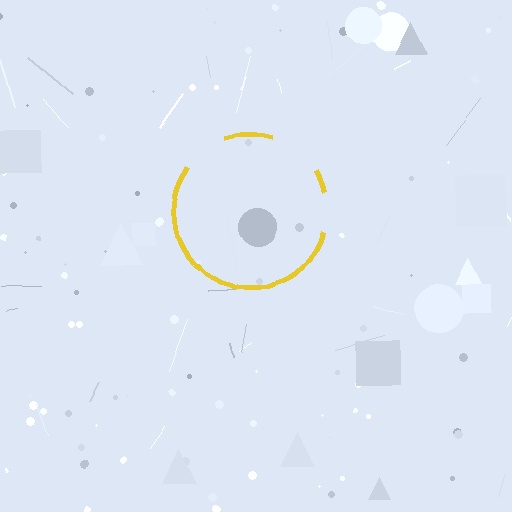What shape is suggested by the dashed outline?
The dashed outline suggests a circle.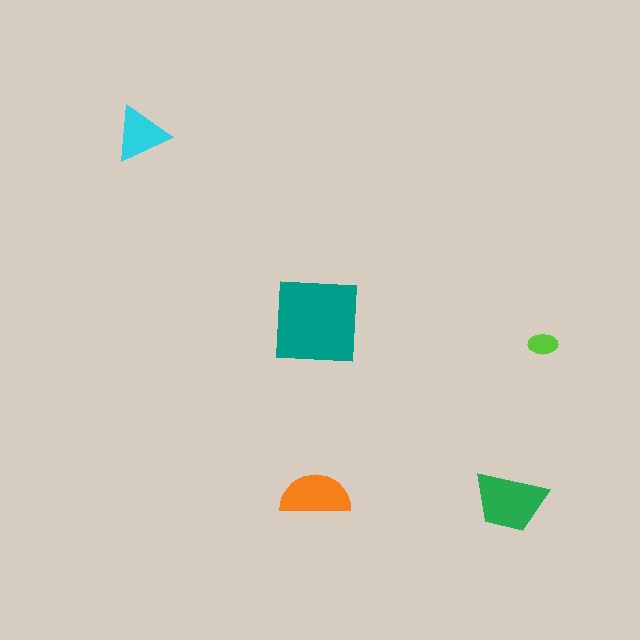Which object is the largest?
The teal square.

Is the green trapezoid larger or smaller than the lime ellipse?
Larger.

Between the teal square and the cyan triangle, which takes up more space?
The teal square.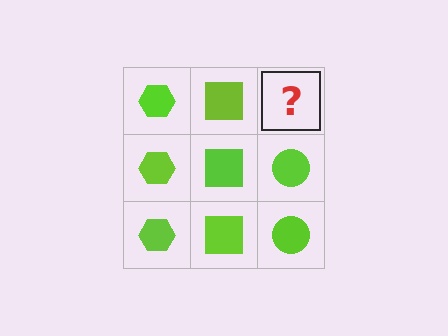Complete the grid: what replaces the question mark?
The question mark should be replaced with a lime circle.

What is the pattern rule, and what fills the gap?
The rule is that each column has a consistent shape. The gap should be filled with a lime circle.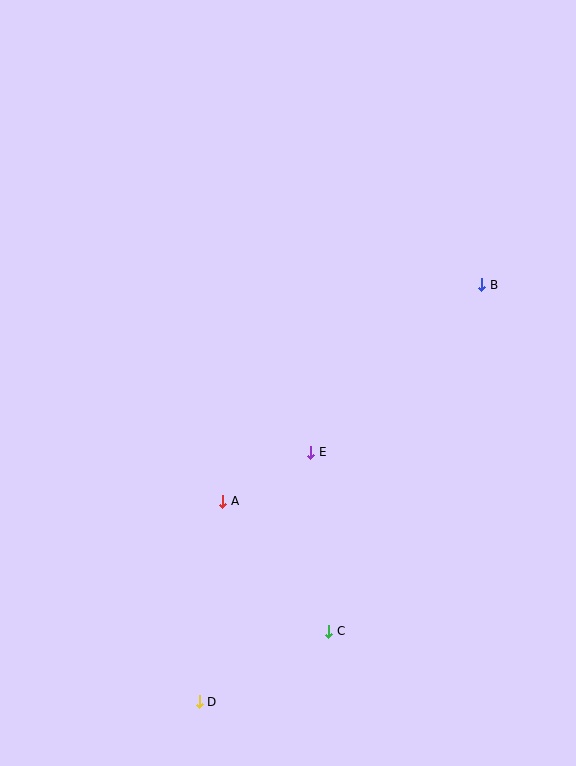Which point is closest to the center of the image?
Point E at (311, 452) is closest to the center.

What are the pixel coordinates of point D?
Point D is at (199, 702).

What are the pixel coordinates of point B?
Point B is at (482, 285).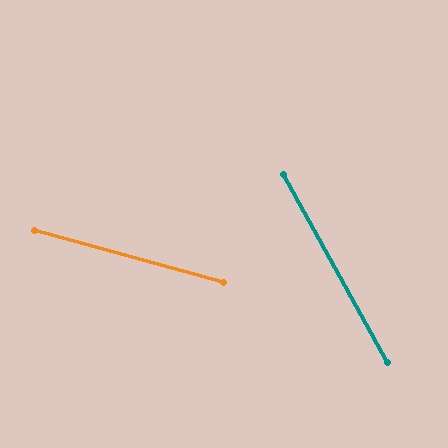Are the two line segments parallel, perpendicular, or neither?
Neither parallel nor perpendicular — they differ by about 46°.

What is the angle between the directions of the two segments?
Approximately 46 degrees.